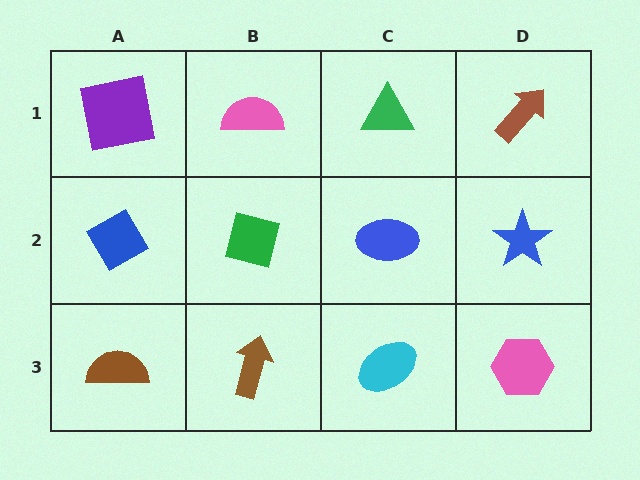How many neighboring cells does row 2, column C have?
4.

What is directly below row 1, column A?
A blue diamond.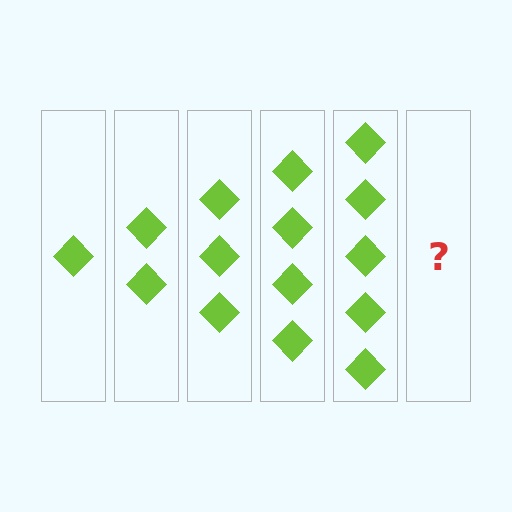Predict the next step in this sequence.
The next step is 6 diamonds.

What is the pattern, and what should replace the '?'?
The pattern is that each step adds one more diamond. The '?' should be 6 diamonds.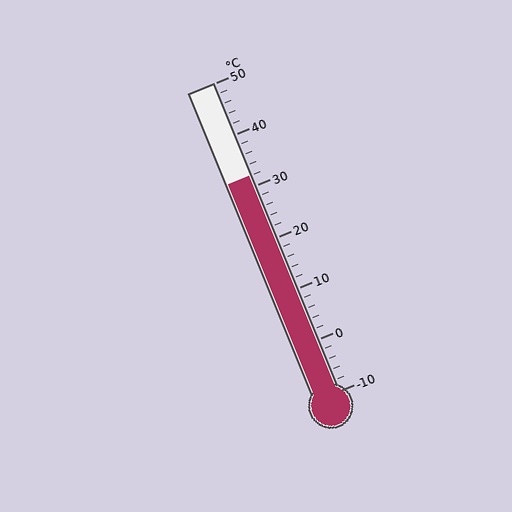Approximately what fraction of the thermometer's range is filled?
The thermometer is filled to approximately 70% of its range.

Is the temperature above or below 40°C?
The temperature is below 40°C.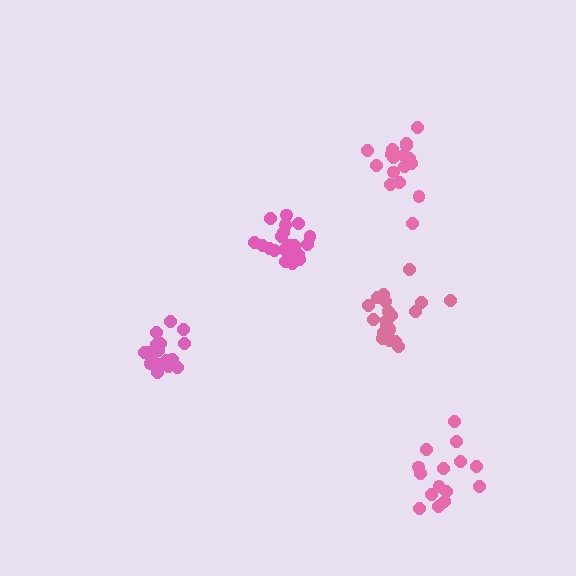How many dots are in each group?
Group 1: 18 dots, Group 2: 18 dots, Group 3: 15 dots, Group 4: 19 dots, Group 5: 20 dots (90 total).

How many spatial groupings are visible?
There are 5 spatial groupings.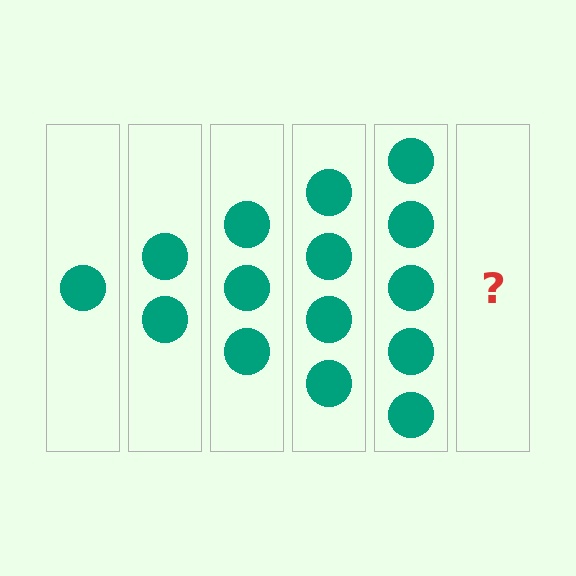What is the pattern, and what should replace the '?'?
The pattern is that each step adds one more circle. The '?' should be 6 circles.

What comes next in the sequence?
The next element should be 6 circles.